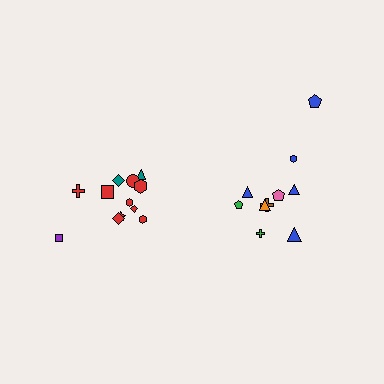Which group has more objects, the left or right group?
The left group.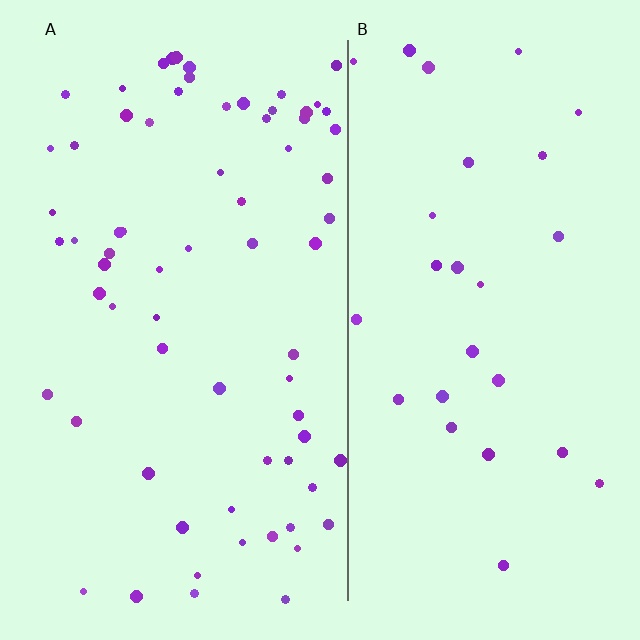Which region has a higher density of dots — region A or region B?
A (the left).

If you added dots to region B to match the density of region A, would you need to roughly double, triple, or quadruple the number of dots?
Approximately double.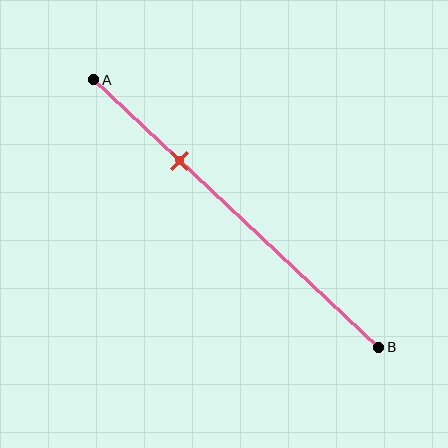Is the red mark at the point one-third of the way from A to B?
No, the mark is at about 30% from A, not at the 33% one-third point.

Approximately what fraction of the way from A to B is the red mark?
The red mark is approximately 30% of the way from A to B.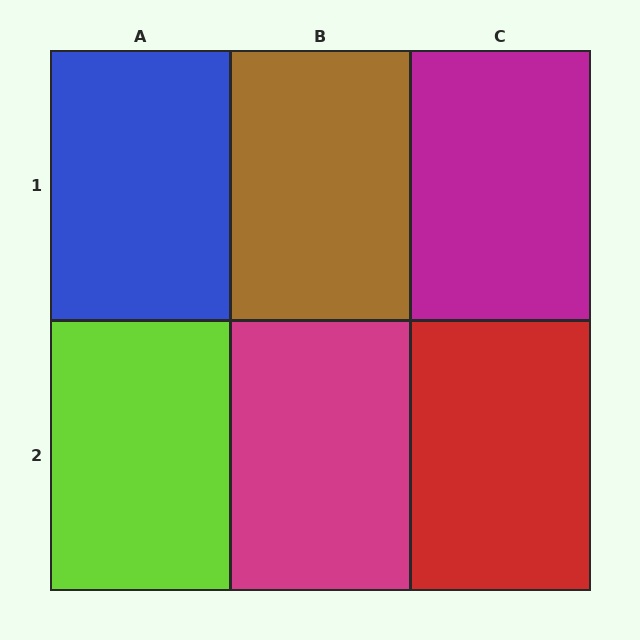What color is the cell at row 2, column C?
Red.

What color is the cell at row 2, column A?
Lime.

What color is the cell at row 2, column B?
Magenta.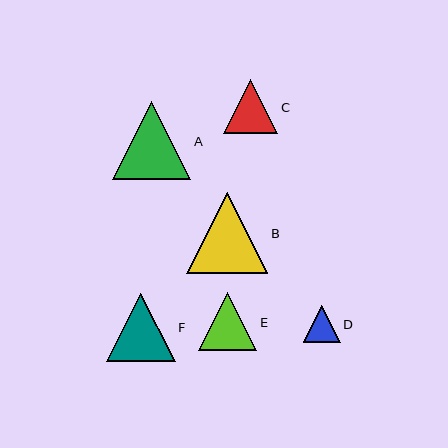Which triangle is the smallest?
Triangle D is the smallest with a size of approximately 37 pixels.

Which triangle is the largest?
Triangle B is the largest with a size of approximately 82 pixels.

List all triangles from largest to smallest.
From largest to smallest: B, A, F, E, C, D.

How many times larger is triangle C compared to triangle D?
Triangle C is approximately 1.5 times the size of triangle D.